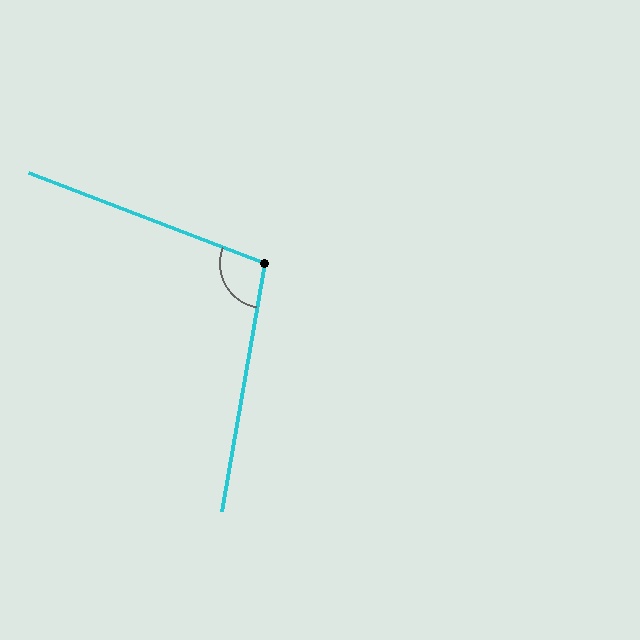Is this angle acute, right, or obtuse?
It is obtuse.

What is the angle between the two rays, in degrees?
Approximately 101 degrees.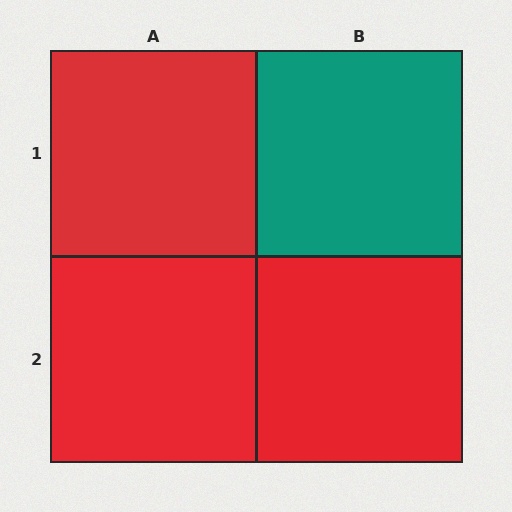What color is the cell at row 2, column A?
Red.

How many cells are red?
3 cells are red.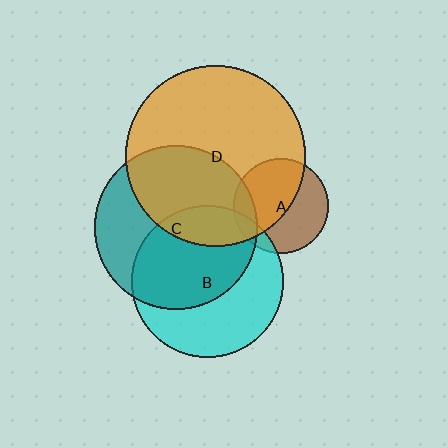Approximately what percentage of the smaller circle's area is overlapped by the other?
Approximately 15%.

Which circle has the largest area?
Circle D (orange).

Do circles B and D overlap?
Yes.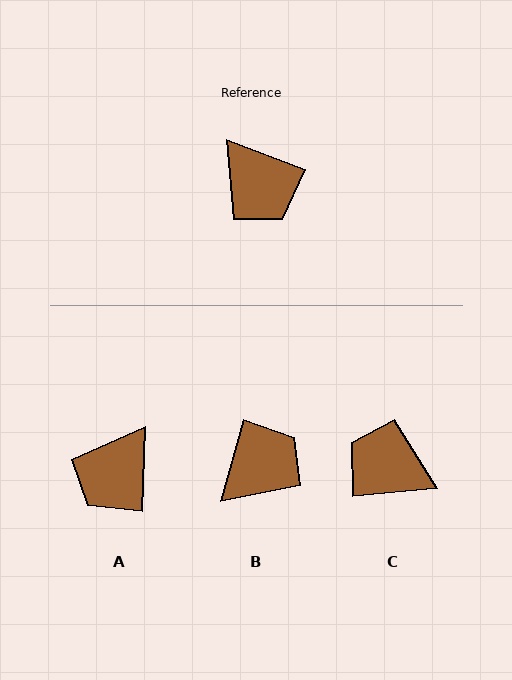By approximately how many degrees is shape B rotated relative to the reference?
Approximately 96 degrees counter-clockwise.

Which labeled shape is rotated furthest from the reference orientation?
C, about 153 degrees away.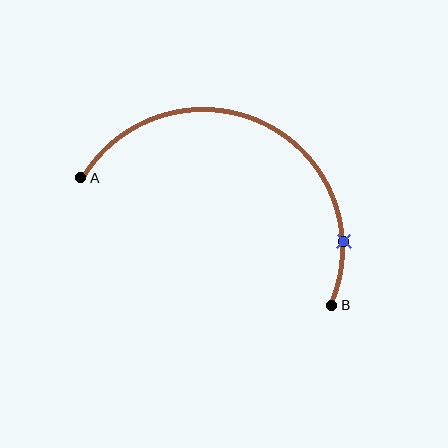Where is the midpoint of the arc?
The arc midpoint is the point on the curve farthest from the straight line joining A and B. It sits above that line.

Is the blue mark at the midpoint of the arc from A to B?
No. The blue mark lies on the arc but is closer to endpoint B. The arc midpoint would be at the point on the curve equidistant along the arc from both A and B.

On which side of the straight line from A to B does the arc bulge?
The arc bulges above the straight line connecting A and B.